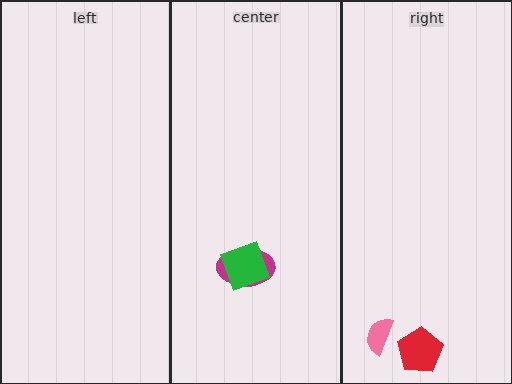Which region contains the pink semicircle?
The right region.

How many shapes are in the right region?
2.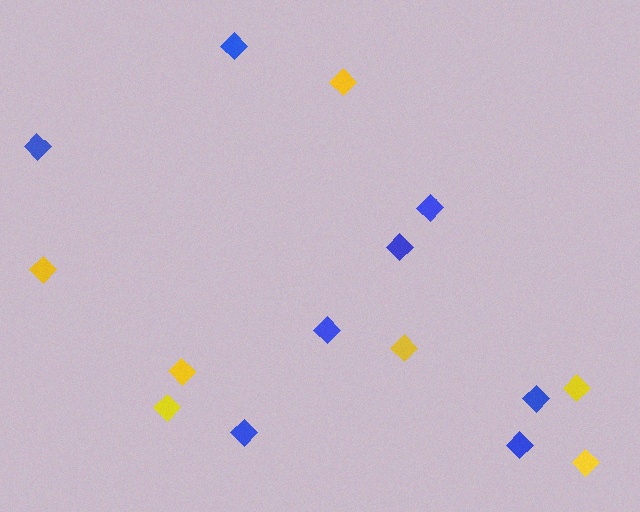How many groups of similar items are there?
There are 2 groups: one group of yellow diamonds (7) and one group of blue diamonds (8).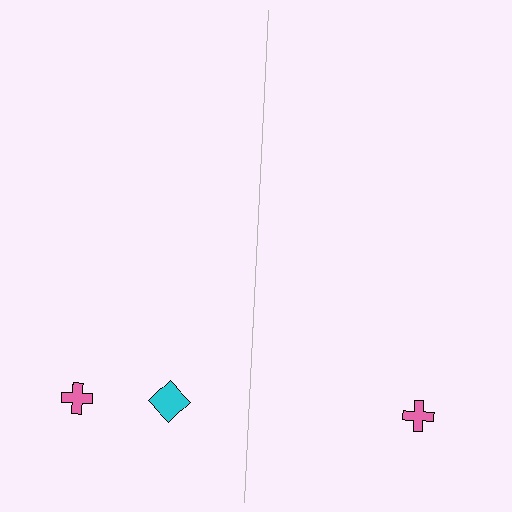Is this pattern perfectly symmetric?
No, the pattern is not perfectly symmetric. A cyan diamond is missing from the right side.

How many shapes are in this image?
There are 3 shapes in this image.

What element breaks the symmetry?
A cyan diamond is missing from the right side.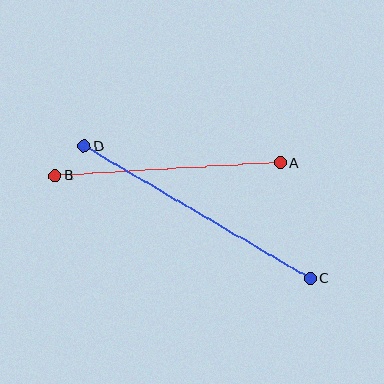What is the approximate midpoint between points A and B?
The midpoint is at approximately (168, 169) pixels.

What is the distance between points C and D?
The distance is approximately 262 pixels.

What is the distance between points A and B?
The distance is approximately 226 pixels.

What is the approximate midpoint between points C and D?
The midpoint is at approximately (197, 212) pixels.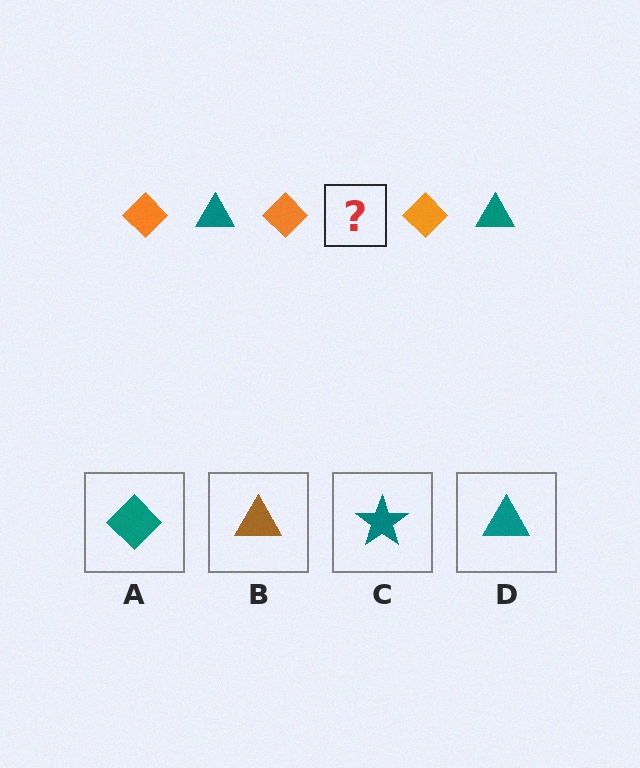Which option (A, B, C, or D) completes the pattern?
D.